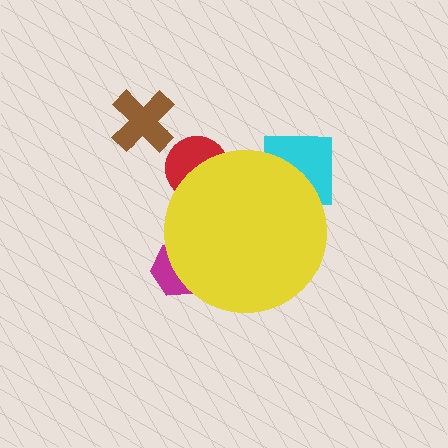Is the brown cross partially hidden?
No, the brown cross is fully visible.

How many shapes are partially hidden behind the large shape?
3 shapes are partially hidden.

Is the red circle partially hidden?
Yes, the red circle is partially hidden behind the yellow circle.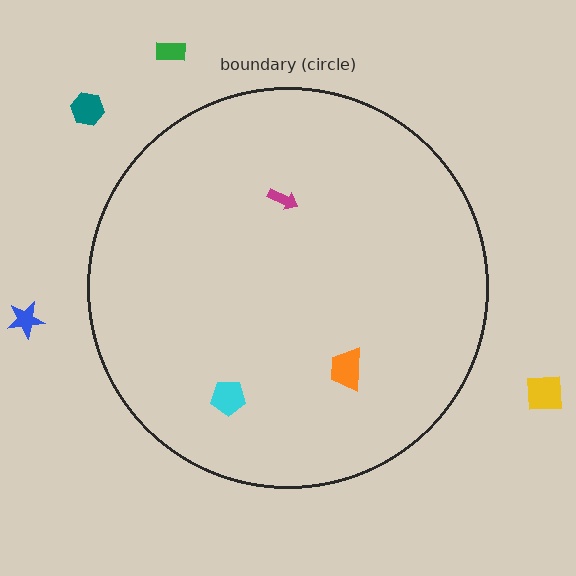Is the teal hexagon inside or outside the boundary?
Outside.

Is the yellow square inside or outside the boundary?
Outside.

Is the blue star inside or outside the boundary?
Outside.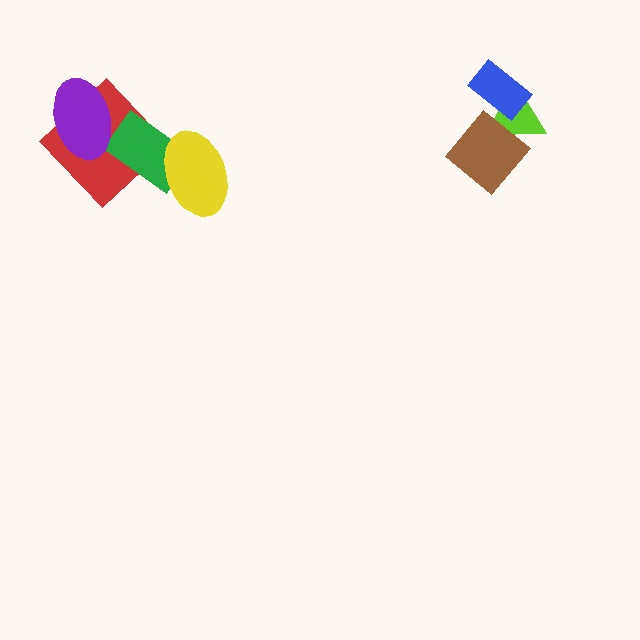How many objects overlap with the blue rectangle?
1 object overlaps with the blue rectangle.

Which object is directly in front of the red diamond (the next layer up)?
The green rectangle is directly in front of the red diamond.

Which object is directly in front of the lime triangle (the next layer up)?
The blue rectangle is directly in front of the lime triangle.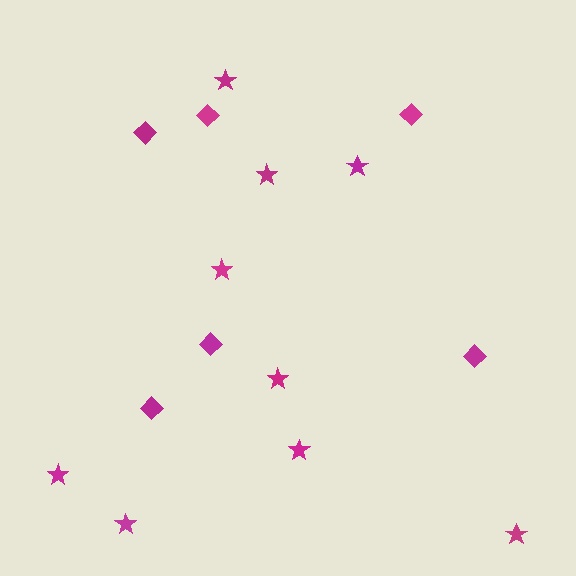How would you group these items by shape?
There are 2 groups: one group of stars (9) and one group of diamonds (6).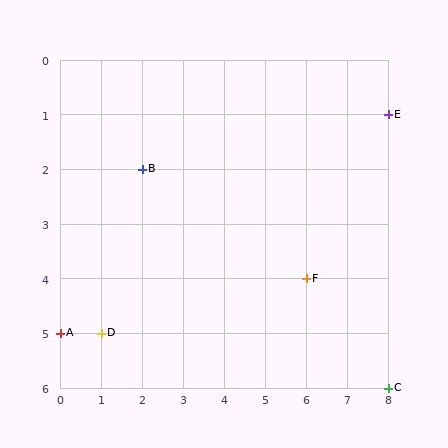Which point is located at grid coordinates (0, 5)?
Point A is at (0, 5).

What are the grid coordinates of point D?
Point D is at grid coordinates (1, 5).